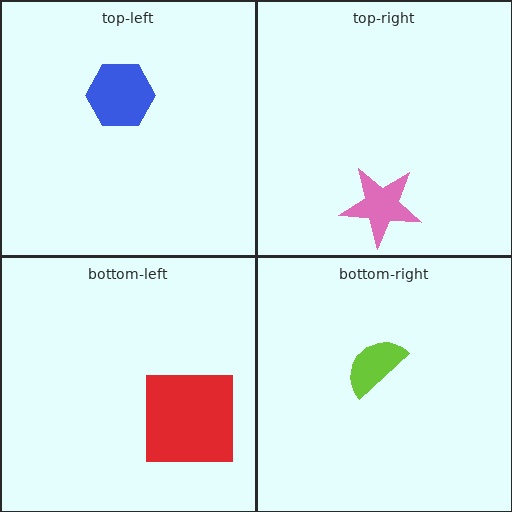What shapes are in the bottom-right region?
The lime semicircle.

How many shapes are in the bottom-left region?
1.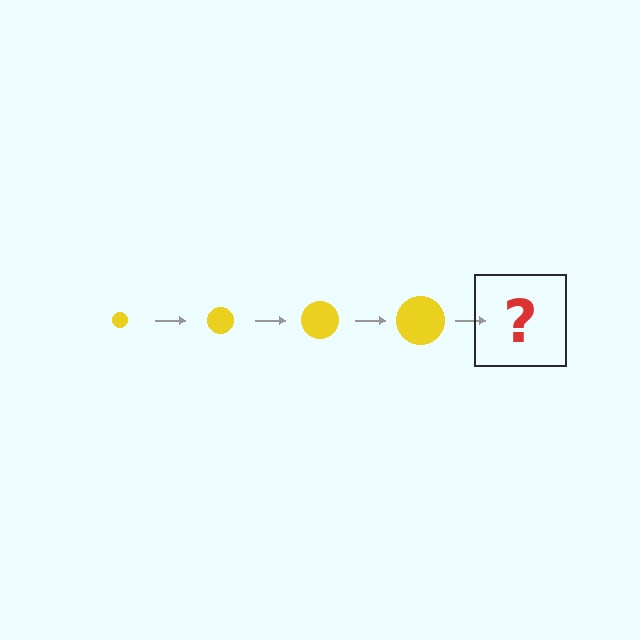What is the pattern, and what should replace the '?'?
The pattern is that the circle gets progressively larger each step. The '?' should be a yellow circle, larger than the previous one.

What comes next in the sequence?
The next element should be a yellow circle, larger than the previous one.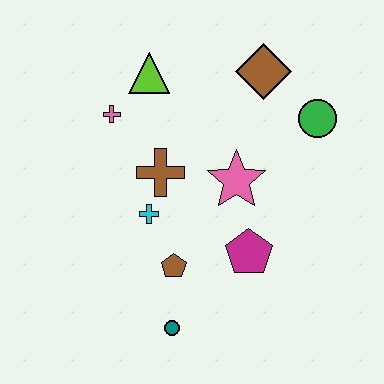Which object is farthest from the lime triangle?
The teal circle is farthest from the lime triangle.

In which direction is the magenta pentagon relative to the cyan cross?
The magenta pentagon is to the right of the cyan cross.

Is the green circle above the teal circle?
Yes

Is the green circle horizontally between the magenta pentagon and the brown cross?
No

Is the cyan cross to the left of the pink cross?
No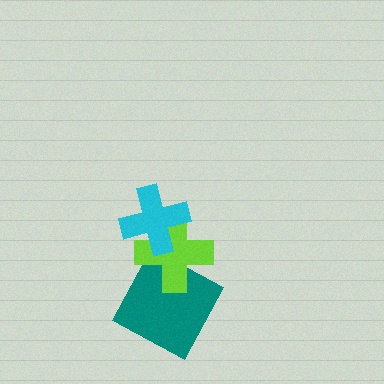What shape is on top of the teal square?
The lime cross is on top of the teal square.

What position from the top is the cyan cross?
The cyan cross is 1st from the top.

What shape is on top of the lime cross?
The cyan cross is on top of the lime cross.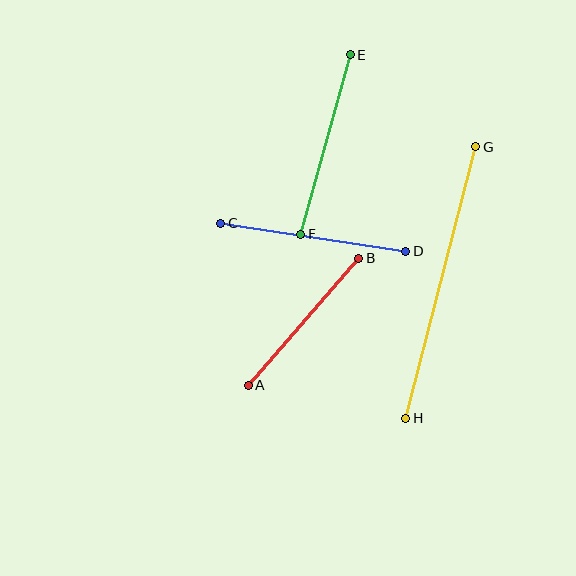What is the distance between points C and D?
The distance is approximately 187 pixels.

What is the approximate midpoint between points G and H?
The midpoint is at approximately (441, 283) pixels.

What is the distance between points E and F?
The distance is approximately 186 pixels.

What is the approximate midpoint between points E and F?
The midpoint is at approximately (325, 145) pixels.